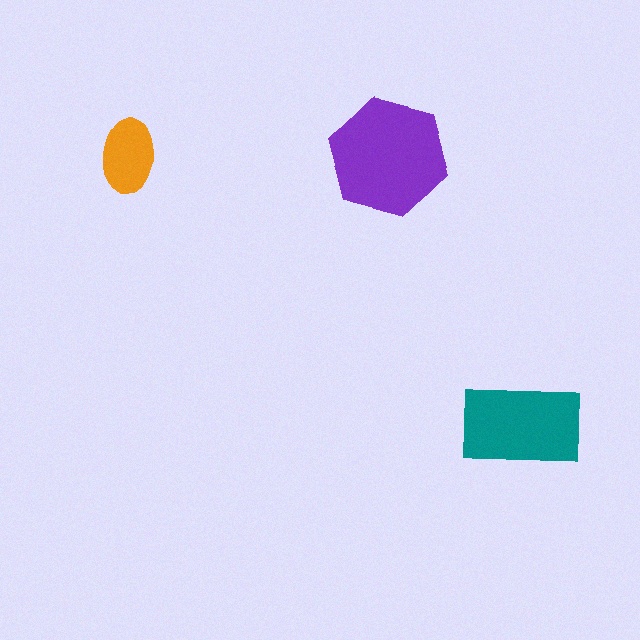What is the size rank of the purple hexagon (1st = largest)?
1st.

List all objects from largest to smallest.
The purple hexagon, the teal rectangle, the orange ellipse.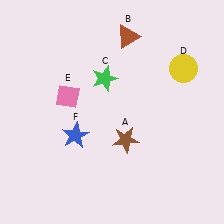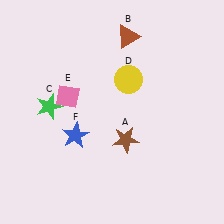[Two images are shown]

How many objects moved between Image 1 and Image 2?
2 objects moved between the two images.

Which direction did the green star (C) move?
The green star (C) moved left.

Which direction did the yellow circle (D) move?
The yellow circle (D) moved left.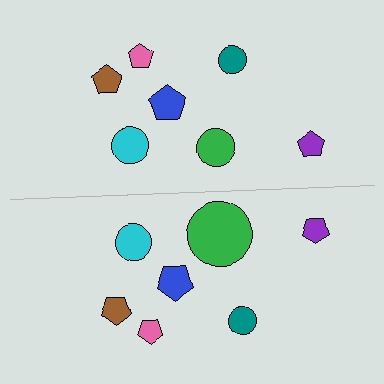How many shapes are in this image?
There are 14 shapes in this image.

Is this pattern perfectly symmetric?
No, the pattern is not perfectly symmetric. The green circle on the bottom side has a different size than its mirror counterpart.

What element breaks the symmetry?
The green circle on the bottom side has a different size than its mirror counterpart.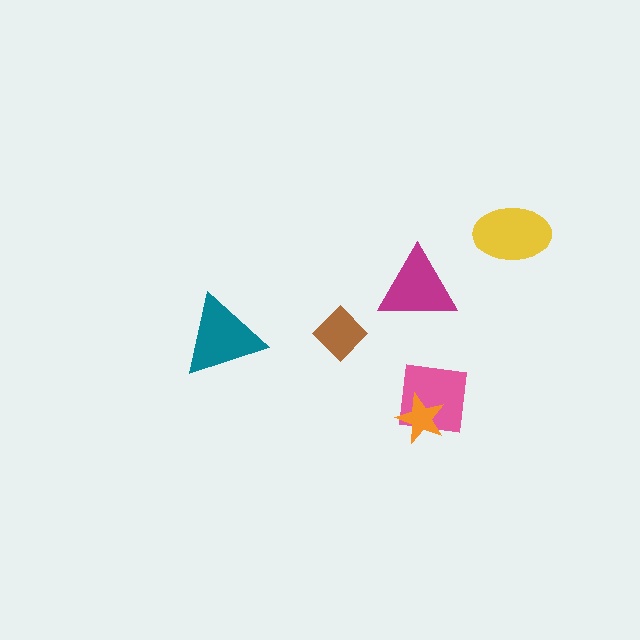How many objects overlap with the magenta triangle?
0 objects overlap with the magenta triangle.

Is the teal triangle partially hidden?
No, no other shape covers it.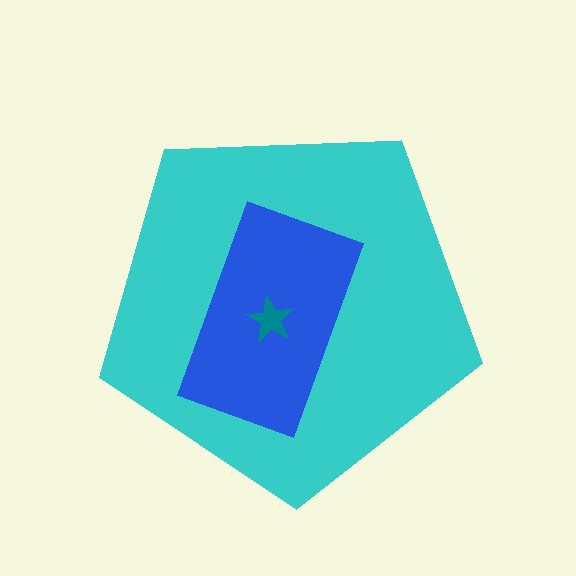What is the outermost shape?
The cyan pentagon.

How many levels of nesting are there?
3.